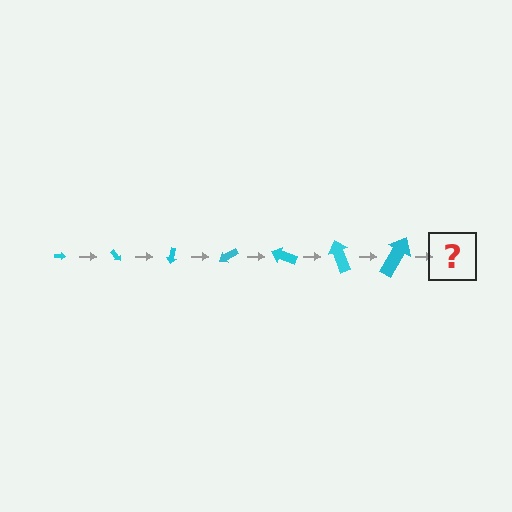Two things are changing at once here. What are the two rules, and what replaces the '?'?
The two rules are that the arrow grows larger each step and it rotates 50 degrees each step. The '?' should be an arrow, larger than the previous one and rotated 350 degrees from the start.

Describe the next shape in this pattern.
It should be an arrow, larger than the previous one and rotated 350 degrees from the start.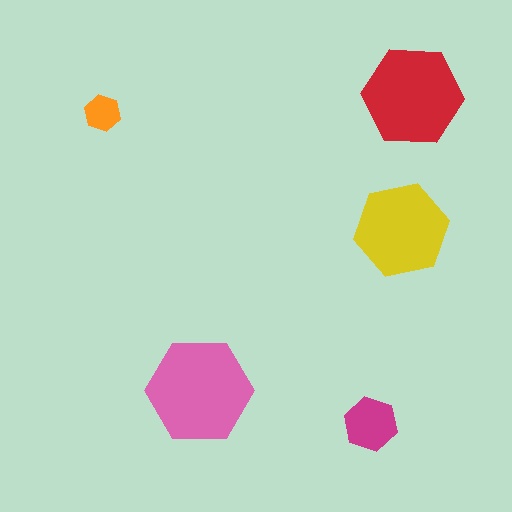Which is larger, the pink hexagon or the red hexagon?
The pink one.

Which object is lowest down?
The magenta hexagon is bottommost.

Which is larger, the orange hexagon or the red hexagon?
The red one.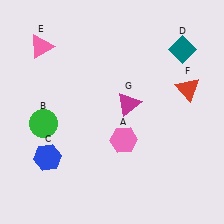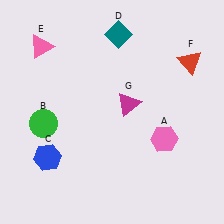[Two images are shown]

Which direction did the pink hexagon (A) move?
The pink hexagon (A) moved right.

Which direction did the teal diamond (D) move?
The teal diamond (D) moved left.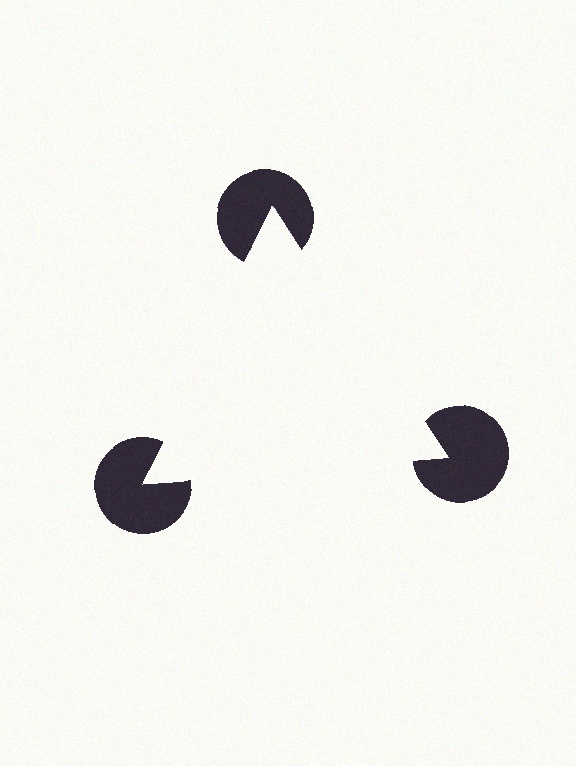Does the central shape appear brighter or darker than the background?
It typically appears slightly brighter than the background, even though no actual brightness change is drawn.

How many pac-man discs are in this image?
There are 3 — one at each vertex of the illusory triangle.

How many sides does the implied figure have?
3 sides.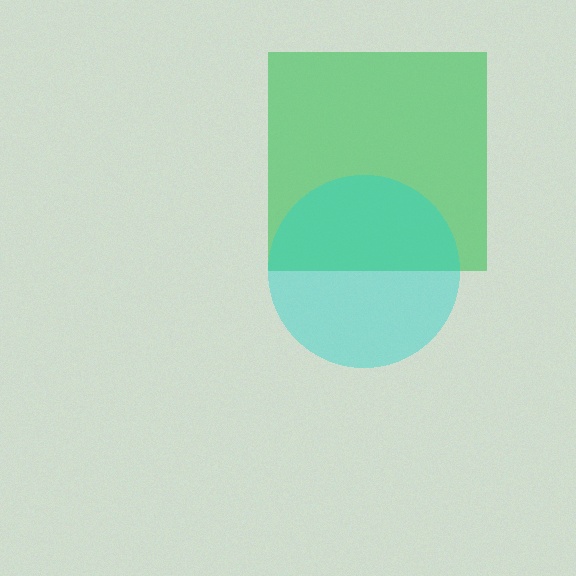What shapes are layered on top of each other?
The layered shapes are: a green square, a cyan circle.